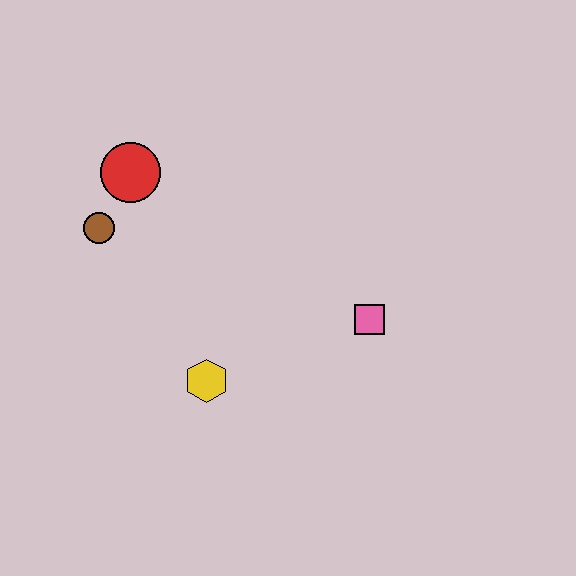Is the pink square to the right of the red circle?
Yes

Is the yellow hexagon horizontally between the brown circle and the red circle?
No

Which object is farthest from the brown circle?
The pink square is farthest from the brown circle.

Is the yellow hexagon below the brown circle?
Yes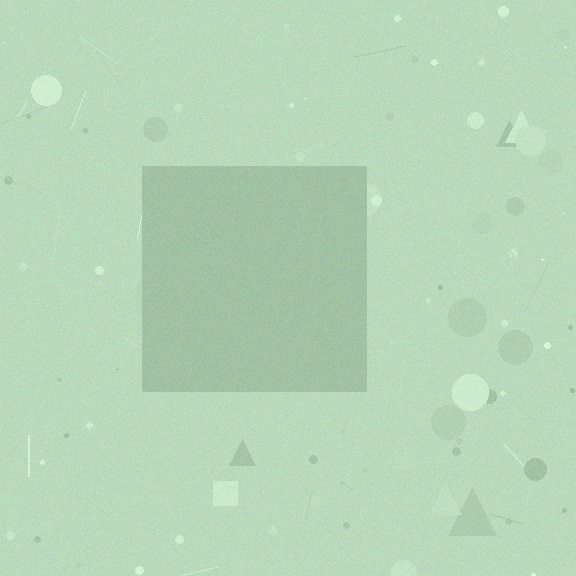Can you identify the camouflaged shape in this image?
The camouflaged shape is a square.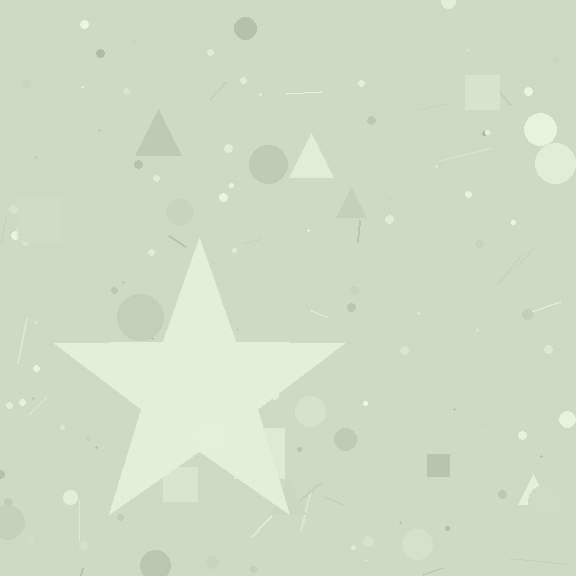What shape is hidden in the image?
A star is hidden in the image.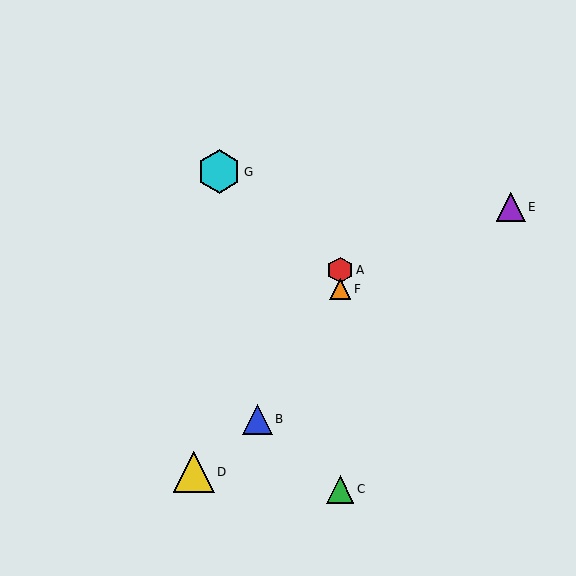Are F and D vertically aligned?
No, F is at x≈340 and D is at x≈194.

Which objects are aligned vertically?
Objects A, C, F are aligned vertically.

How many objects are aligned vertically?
3 objects (A, C, F) are aligned vertically.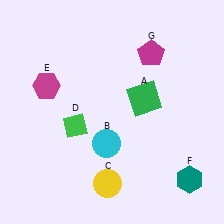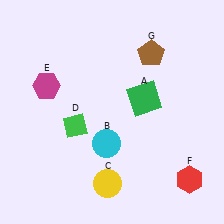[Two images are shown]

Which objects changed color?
F changed from teal to red. G changed from magenta to brown.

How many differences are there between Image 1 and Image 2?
There are 2 differences between the two images.